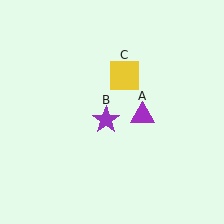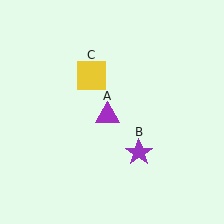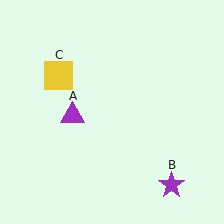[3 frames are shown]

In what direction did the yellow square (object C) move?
The yellow square (object C) moved left.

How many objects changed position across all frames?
3 objects changed position: purple triangle (object A), purple star (object B), yellow square (object C).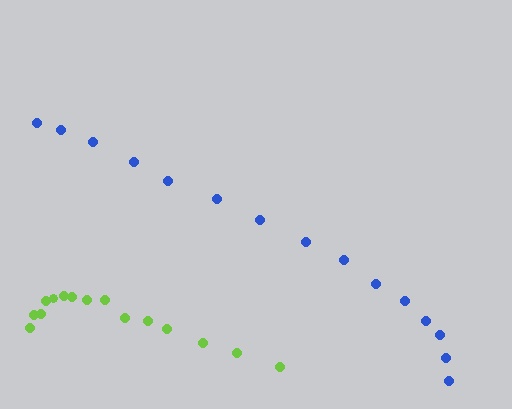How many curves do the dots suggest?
There are 2 distinct paths.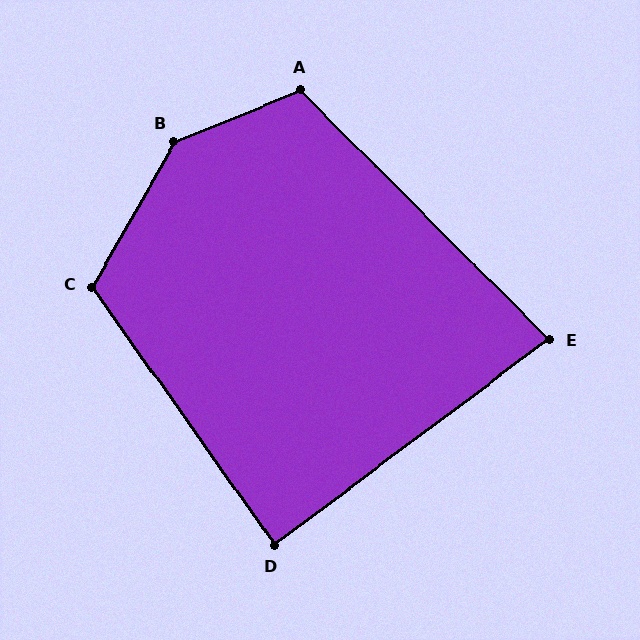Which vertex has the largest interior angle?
B, at approximately 141 degrees.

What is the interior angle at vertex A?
Approximately 113 degrees (obtuse).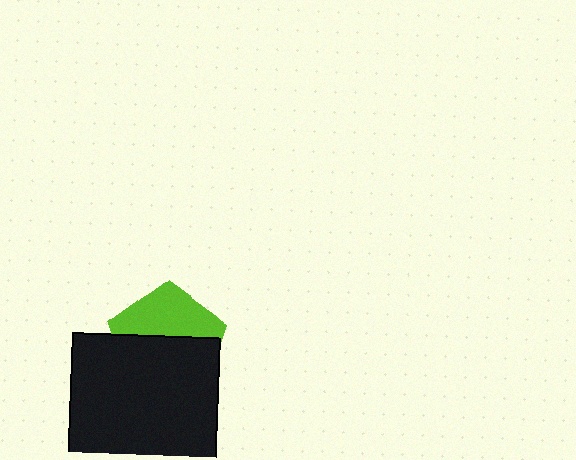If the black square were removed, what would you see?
You would see the complete lime pentagon.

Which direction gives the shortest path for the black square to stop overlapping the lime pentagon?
Moving down gives the shortest separation.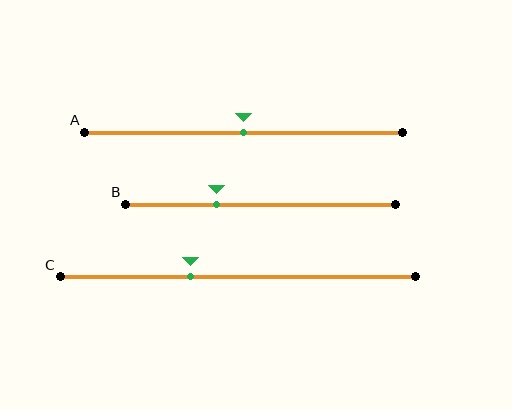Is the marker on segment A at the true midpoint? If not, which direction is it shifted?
Yes, the marker on segment A is at the true midpoint.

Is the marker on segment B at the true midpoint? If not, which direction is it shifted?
No, the marker on segment B is shifted to the left by about 16% of the segment length.